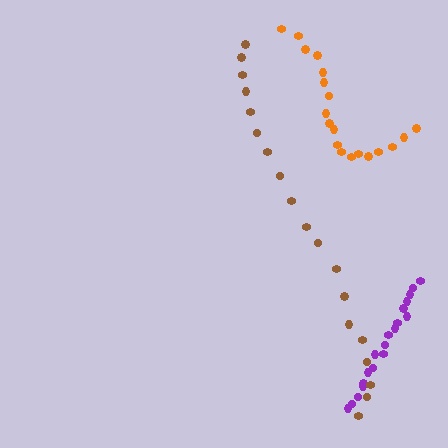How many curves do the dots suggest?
There are 3 distinct paths.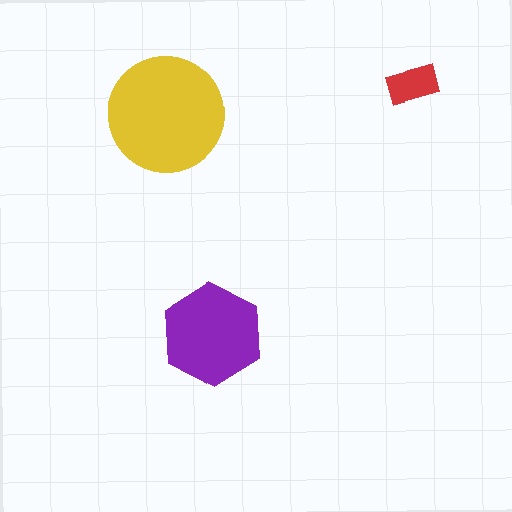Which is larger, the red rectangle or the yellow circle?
The yellow circle.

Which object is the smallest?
The red rectangle.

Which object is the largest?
The yellow circle.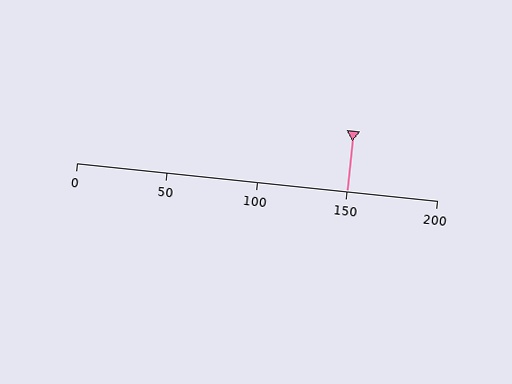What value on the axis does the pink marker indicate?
The marker indicates approximately 150.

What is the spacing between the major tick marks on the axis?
The major ticks are spaced 50 apart.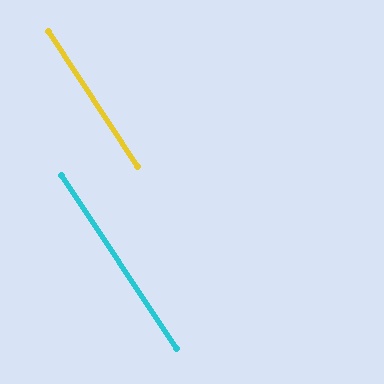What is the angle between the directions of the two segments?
Approximately 0 degrees.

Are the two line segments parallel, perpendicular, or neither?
Parallel — their directions differ by only 0.1°.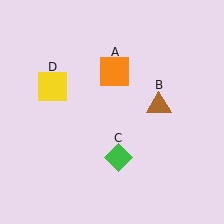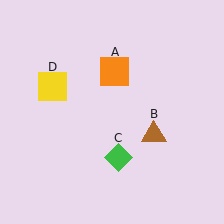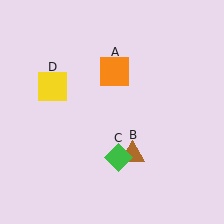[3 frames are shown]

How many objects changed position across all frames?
1 object changed position: brown triangle (object B).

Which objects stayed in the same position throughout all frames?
Orange square (object A) and green diamond (object C) and yellow square (object D) remained stationary.